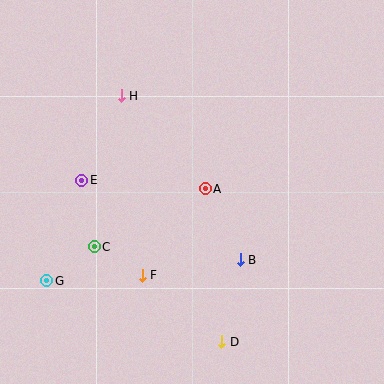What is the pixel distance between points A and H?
The distance between A and H is 125 pixels.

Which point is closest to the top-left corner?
Point H is closest to the top-left corner.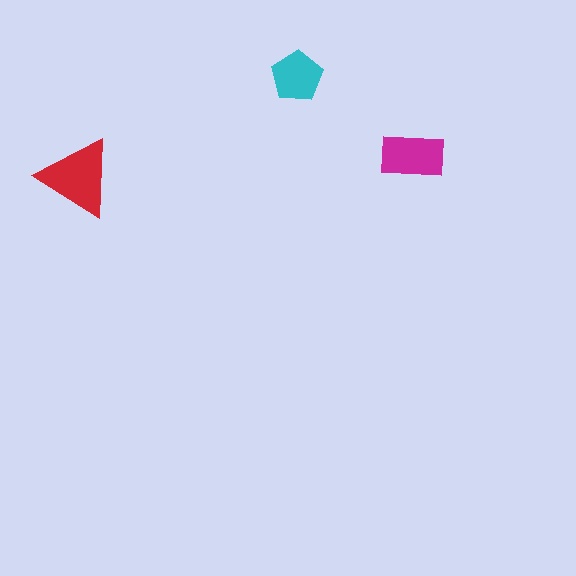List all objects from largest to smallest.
The red triangle, the magenta rectangle, the cyan pentagon.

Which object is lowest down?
The red triangle is bottommost.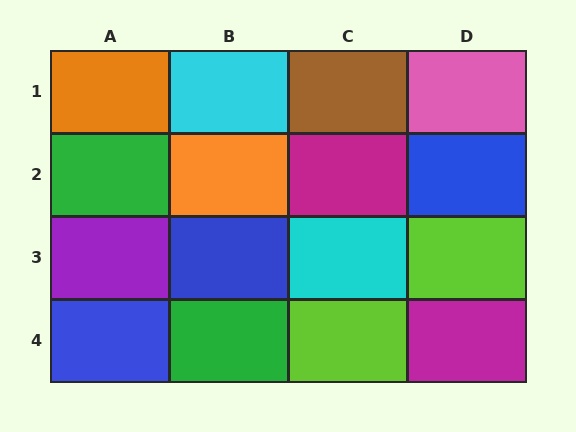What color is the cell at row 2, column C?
Magenta.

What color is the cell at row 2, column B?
Orange.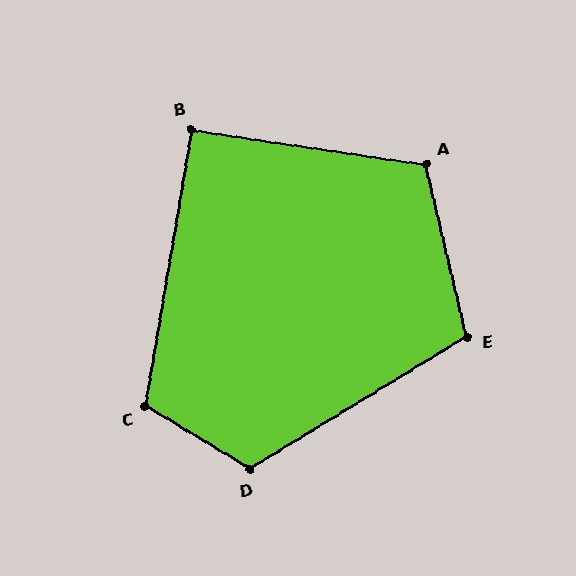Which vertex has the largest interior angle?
D, at approximately 117 degrees.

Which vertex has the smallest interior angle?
B, at approximately 91 degrees.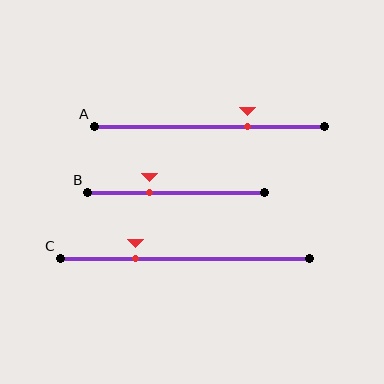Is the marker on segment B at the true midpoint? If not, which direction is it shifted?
No, the marker on segment B is shifted to the left by about 15% of the segment length.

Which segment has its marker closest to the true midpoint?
Segment B has its marker closest to the true midpoint.